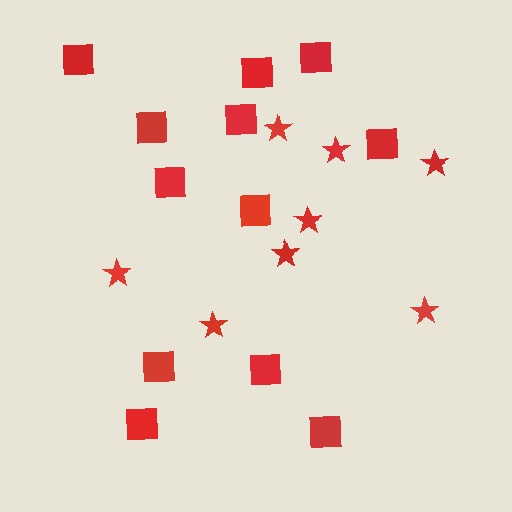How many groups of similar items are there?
There are 2 groups: one group of stars (8) and one group of squares (12).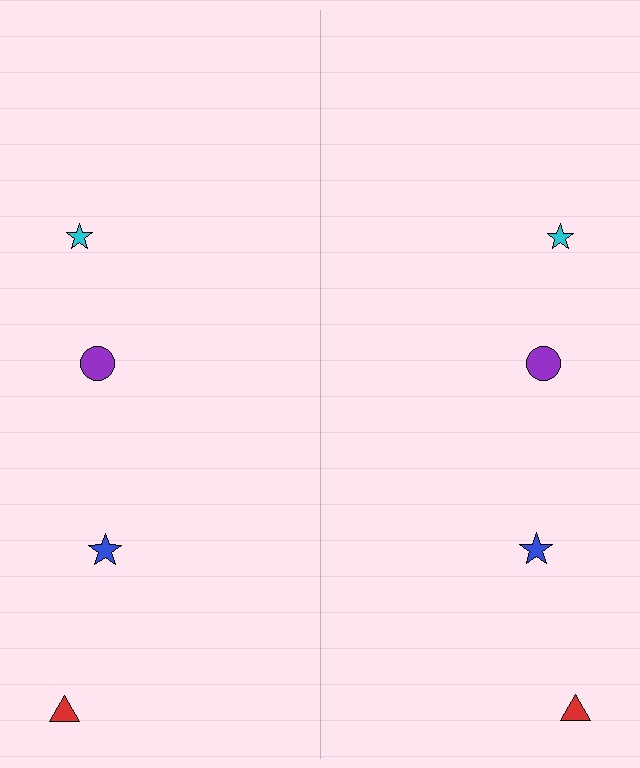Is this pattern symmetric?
Yes, this pattern has bilateral (reflection) symmetry.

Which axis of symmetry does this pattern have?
The pattern has a vertical axis of symmetry running through the center of the image.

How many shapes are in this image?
There are 8 shapes in this image.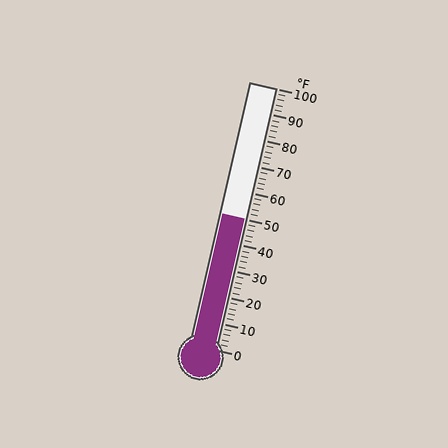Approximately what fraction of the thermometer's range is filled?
The thermometer is filled to approximately 50% of its range.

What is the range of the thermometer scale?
The thermometer scale ranges from 0°F to 100°F.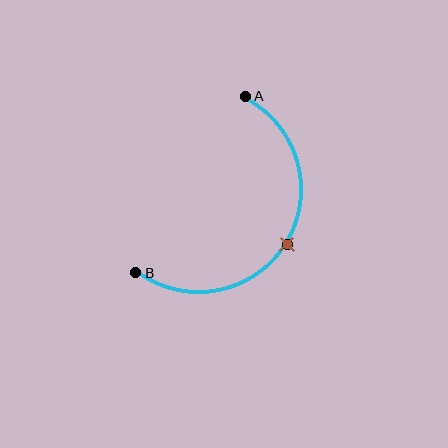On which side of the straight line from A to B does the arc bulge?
The arc bulges to the right of the straight line connecting A and B.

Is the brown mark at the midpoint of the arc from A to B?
Yes. The brown mark lies on the arc at equal arc-length from both A and B — it is the arc midpoint.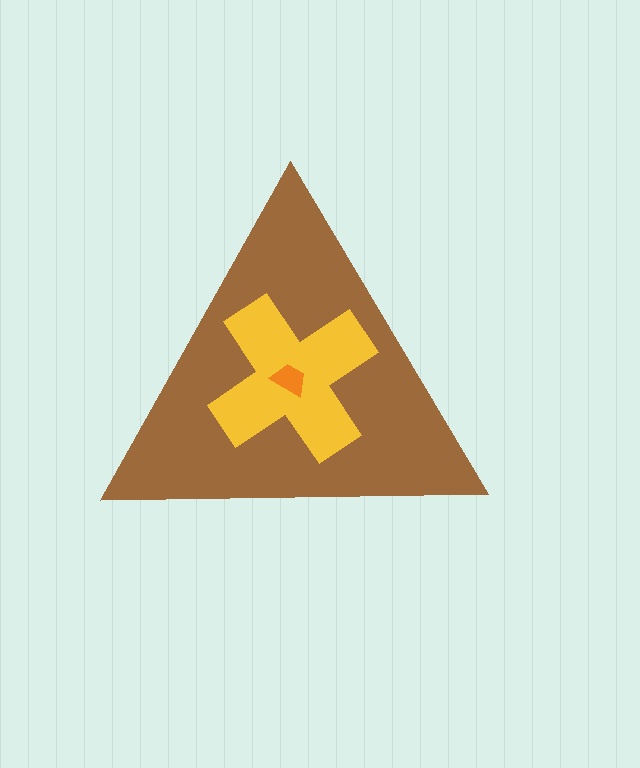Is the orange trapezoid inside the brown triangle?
Yes.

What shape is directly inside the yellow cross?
The orange trapezoid.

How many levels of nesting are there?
3.